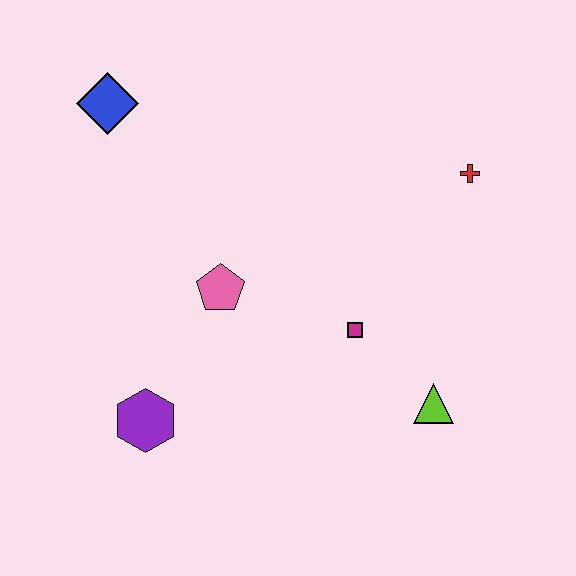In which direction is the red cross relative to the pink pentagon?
The red cross is to the right of the pink pentagon.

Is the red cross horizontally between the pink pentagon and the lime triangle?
No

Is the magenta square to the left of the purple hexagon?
No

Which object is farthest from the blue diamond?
The lime triangle is farthest from the blue diamond.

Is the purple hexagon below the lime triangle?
Yes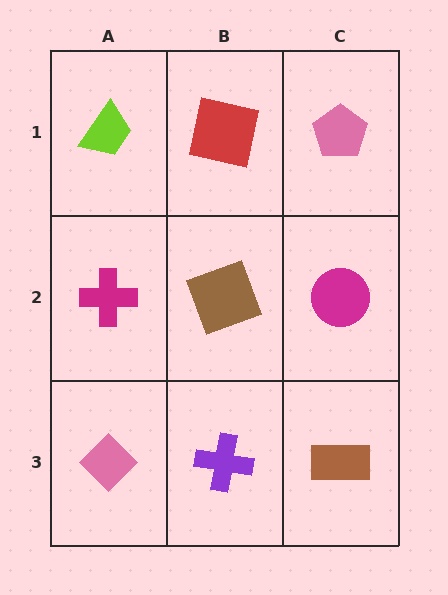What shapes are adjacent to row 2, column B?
A red square (row 1, column B), a purple cross (row 3, column B), a magenta cross (row 2, column A), a magenta circle (row 2, column C).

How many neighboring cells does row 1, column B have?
3.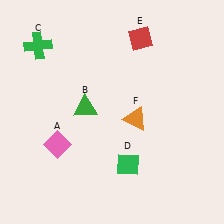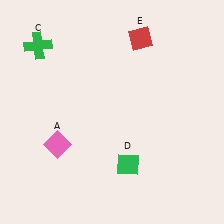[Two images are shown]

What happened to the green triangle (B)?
The green triangle (B) was removed in Image 2. It was in the top-left area of Image 1.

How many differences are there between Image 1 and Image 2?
There are 2 differences between the two images.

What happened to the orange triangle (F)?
The orange triangle (F) was removed in Image 2. It was in the bottom-right area of Image 1.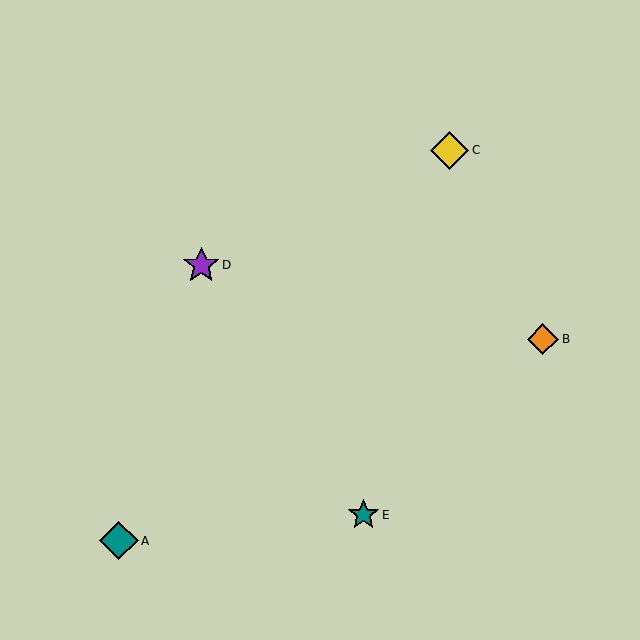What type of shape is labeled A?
Shape A is a teal diamond.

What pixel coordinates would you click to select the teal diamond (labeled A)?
Click at (119, 541) to select the teal diamond A.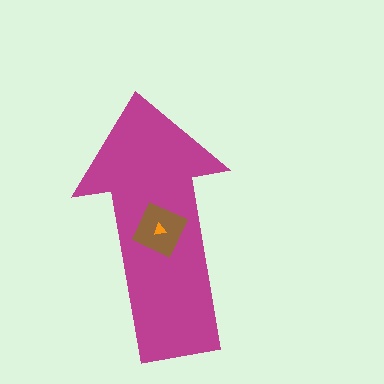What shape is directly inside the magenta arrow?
The brown diamond.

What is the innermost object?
The orange triangle.